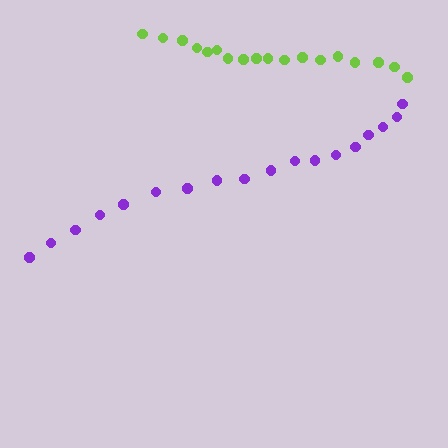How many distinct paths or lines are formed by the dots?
There are 2 distinct paths.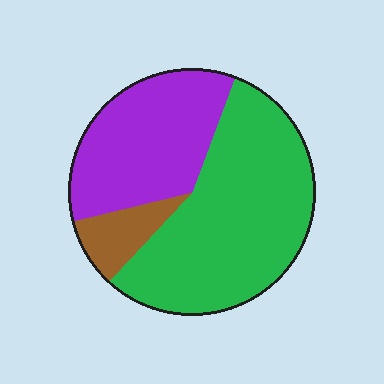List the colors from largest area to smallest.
From largest to smallest: green, purple, brown.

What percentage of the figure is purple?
Purple covers 35% of the figure.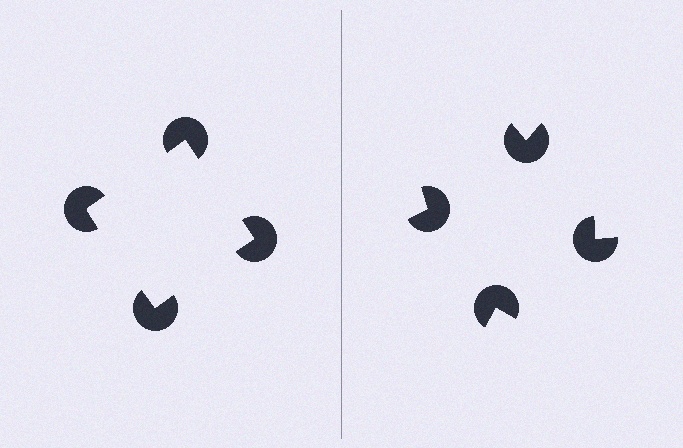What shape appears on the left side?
An illusory square.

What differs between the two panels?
The pac-man discs are positioned identically on both sides; only the wedge orientations differ. On the left they align to a square; on the right they are misaligned.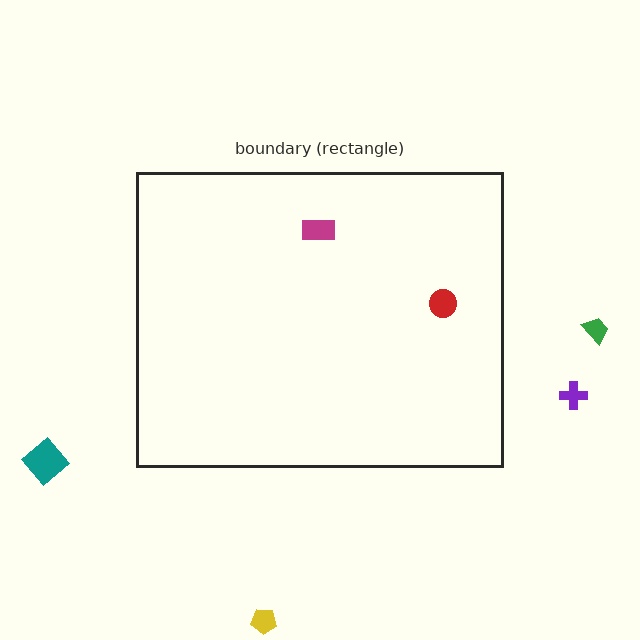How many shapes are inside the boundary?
2 inside, 4 outside.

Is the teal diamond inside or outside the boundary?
Outside.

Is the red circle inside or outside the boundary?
Inside.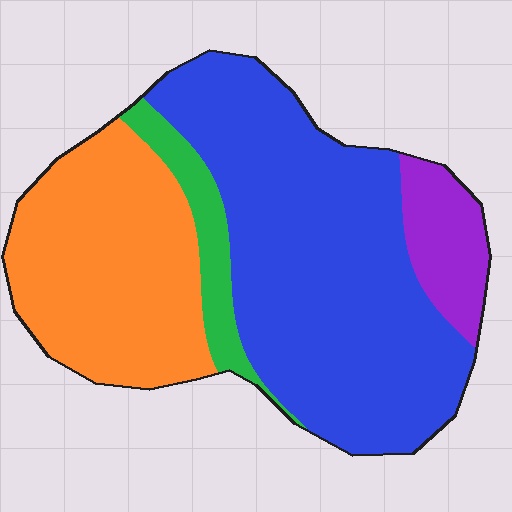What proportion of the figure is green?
Green takes up about one tenth (1/10) of the figure.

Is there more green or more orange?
Orange.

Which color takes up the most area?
Blue, at roughly 50%.